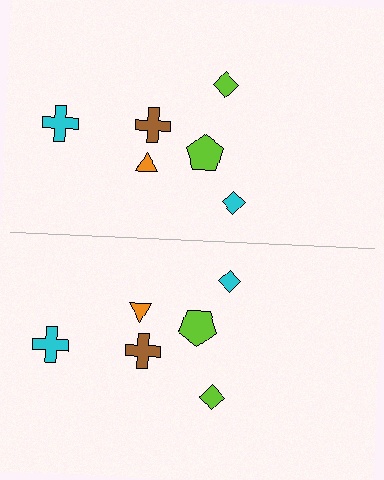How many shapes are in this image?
There are 12 shapes in this image.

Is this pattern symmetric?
Yes, this pattern has bilateral (reflection) symmetry.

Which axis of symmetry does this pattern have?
The pattern has a horizontal axis of symmetry running through the center of the image.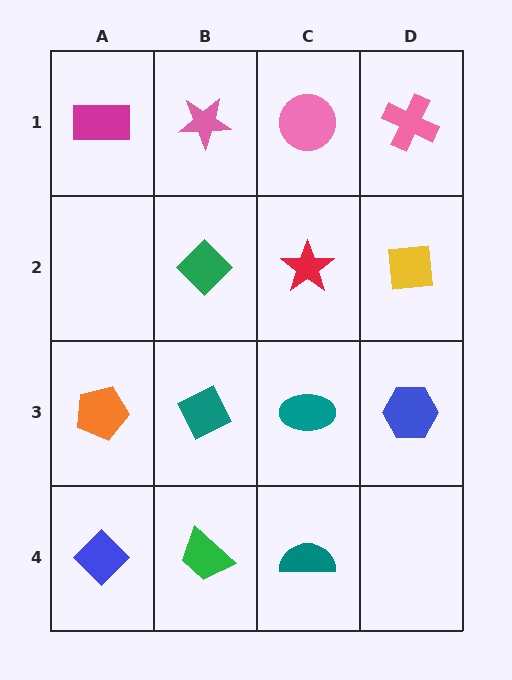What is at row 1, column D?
A pink cross.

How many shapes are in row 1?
4 shapes.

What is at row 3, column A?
An orange pentagon.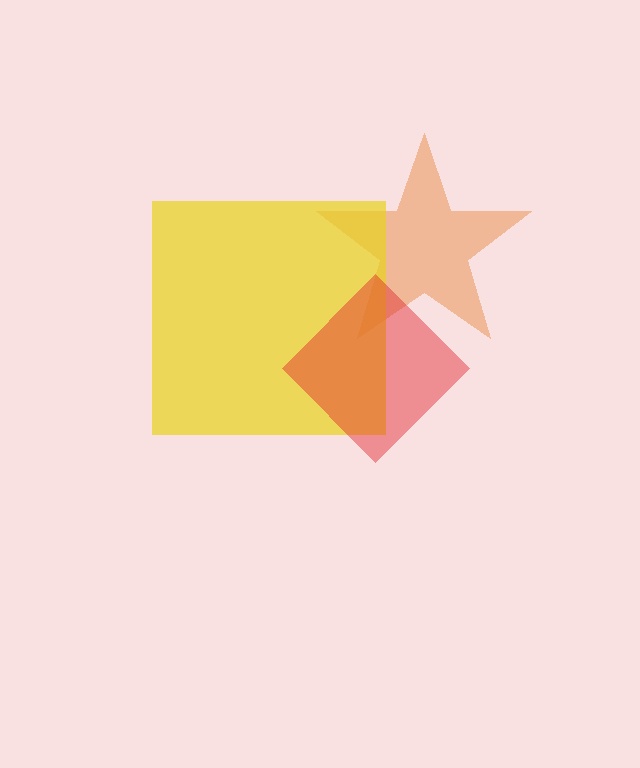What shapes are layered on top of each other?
The layered shapes are: an orange star, a yellow square, a red diamond.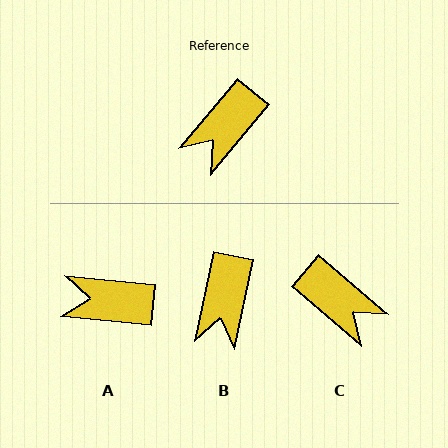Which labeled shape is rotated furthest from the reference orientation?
C, about 90 degrees away.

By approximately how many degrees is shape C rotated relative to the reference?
Approximately 90 degrees counter-clockwise.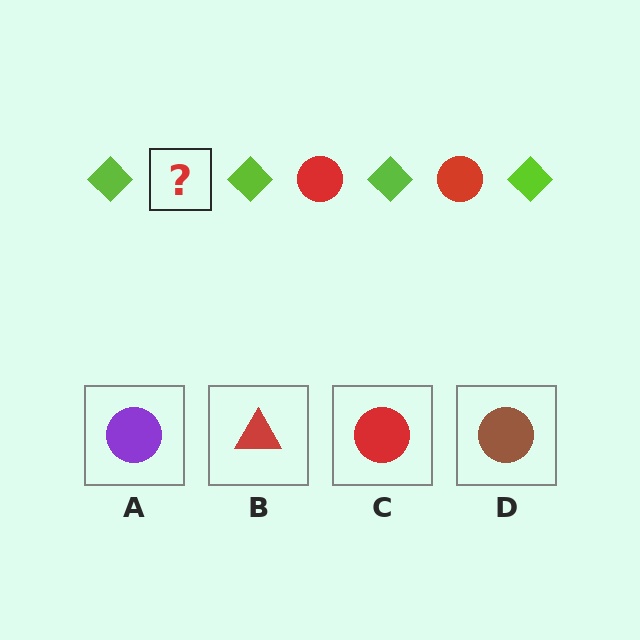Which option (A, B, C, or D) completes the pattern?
C.